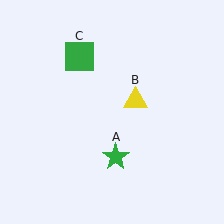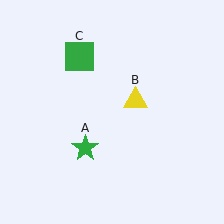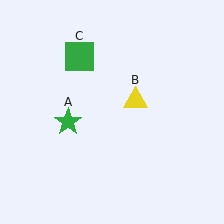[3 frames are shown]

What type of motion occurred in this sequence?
The green star (object A) rotated clockwise around the center of the scene.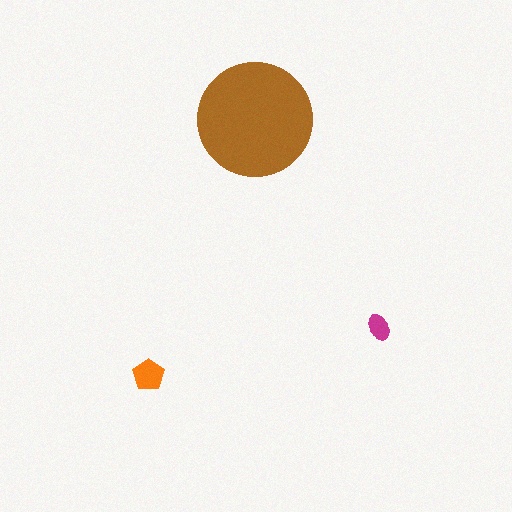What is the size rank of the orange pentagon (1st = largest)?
2nd.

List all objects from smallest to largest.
The magenta ellipse, the orange pentagon, the brown circle.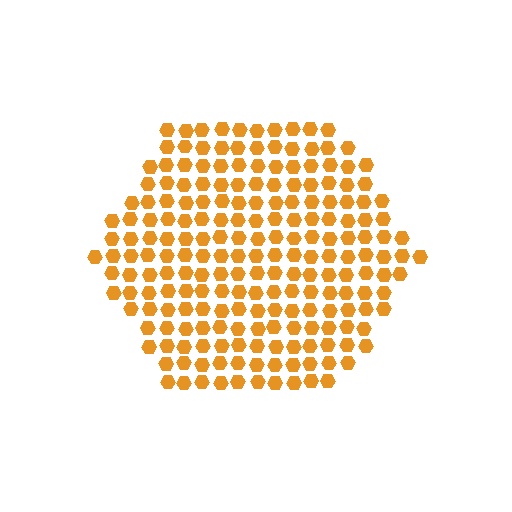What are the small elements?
The small elements are hexagons.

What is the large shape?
The large shape is a hexagon.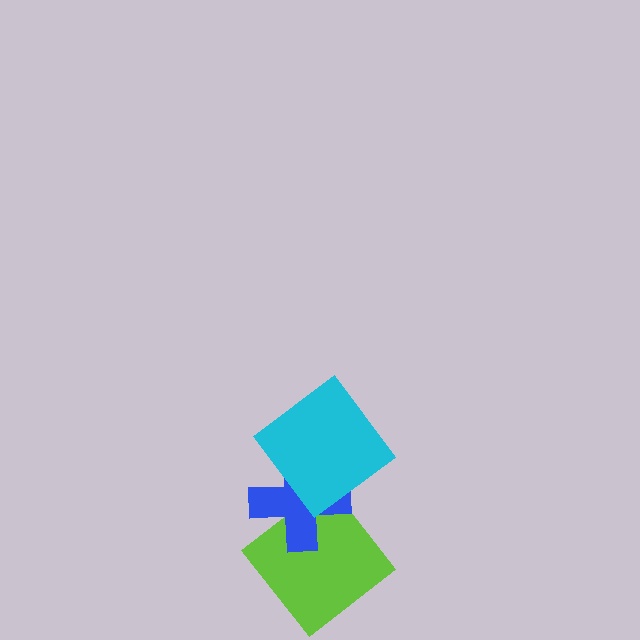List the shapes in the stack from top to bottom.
From top to bottom: the cyan diamond, the blue cross, the lime diamond.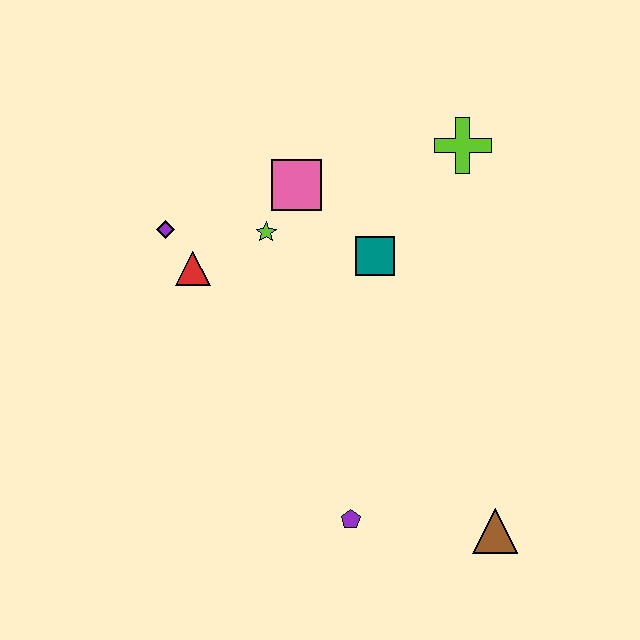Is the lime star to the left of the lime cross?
Yes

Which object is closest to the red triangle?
The purple diamond is closest to the red triangle.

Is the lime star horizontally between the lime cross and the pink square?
No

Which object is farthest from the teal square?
The brown triangle is farthest from the teal square.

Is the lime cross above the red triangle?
Yes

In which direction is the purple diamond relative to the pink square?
The purple diamond is to the left of the pink square.